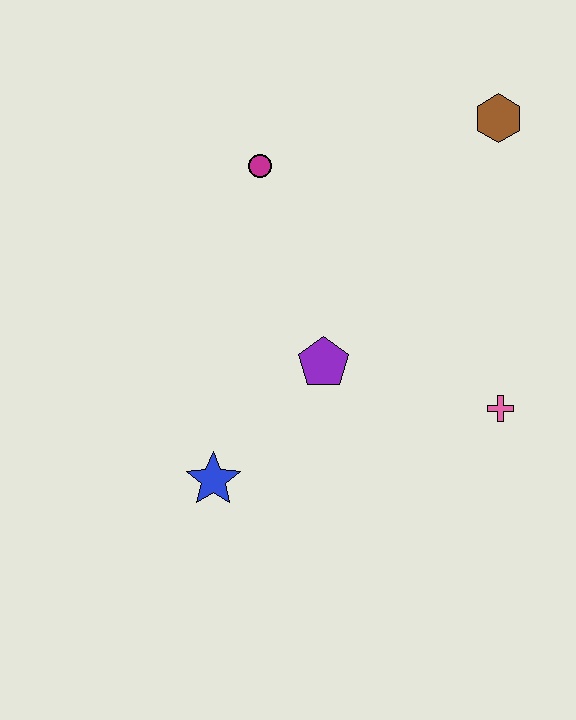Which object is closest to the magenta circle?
The purple pentagon is closest to the magenta circle.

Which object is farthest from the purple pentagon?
The brown hexagon is farthest from the purple pentagon.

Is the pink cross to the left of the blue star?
No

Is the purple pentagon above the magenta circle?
No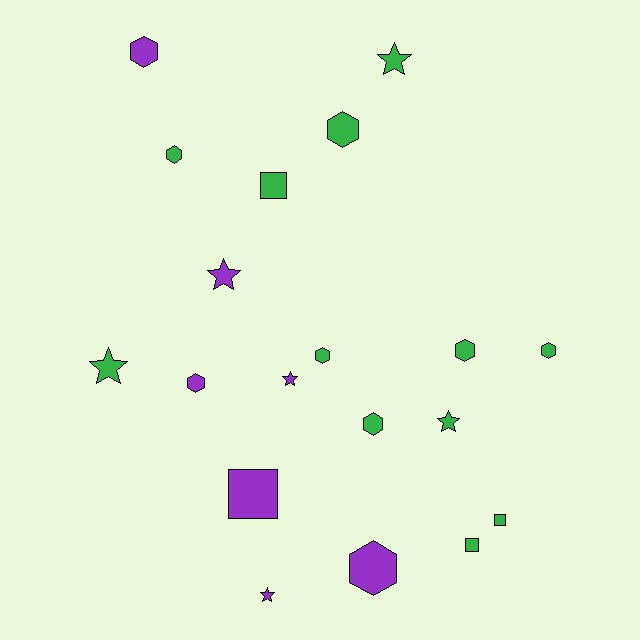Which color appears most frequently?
Green, with 12 objects.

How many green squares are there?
There are 3 green squares.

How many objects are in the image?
There are 19 objects.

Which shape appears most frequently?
Hexagon, with 9 objects.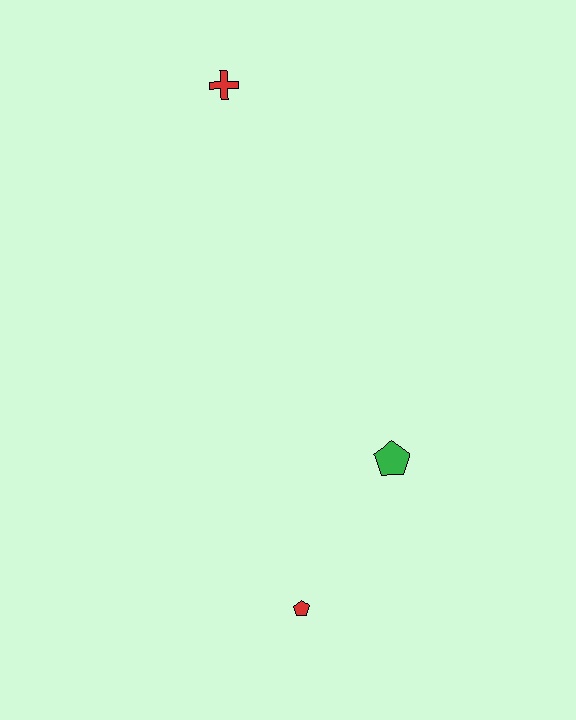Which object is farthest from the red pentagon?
The red cross is farthest from the red pentagon.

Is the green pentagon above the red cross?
No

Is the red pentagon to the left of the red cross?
No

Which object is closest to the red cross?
The green pentagon is closest to the red cross.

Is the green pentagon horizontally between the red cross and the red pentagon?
No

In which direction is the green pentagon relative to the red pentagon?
The green pentagon is above the red pentagon.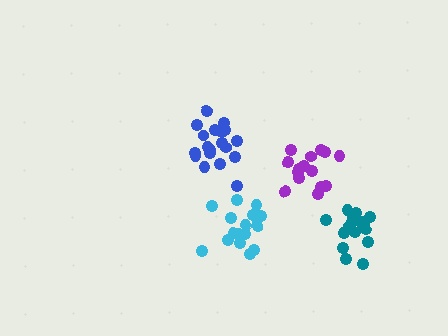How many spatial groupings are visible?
There are 4 spatial groupings.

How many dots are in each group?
Group 1: 15 dots, Group 2: 19 dots, Group 3: 18 dots, Group 4: 17 dots (69 total).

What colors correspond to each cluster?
The clusters are colored: purple, blue, teal, cyan.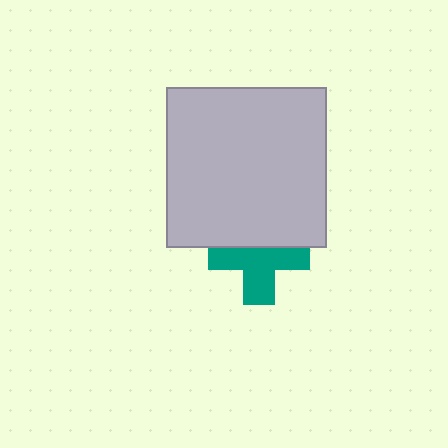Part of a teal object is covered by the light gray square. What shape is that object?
It is a cross.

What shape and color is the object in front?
The object in front is a light gray square.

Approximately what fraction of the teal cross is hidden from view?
Roughly 38% of the teal cross is hidden behind the light gray square.